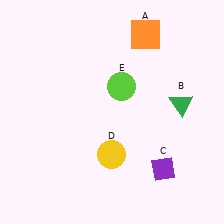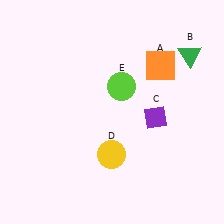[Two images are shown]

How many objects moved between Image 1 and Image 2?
3 objects moved between the two images.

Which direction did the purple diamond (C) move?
The purple diamond (C) moved up.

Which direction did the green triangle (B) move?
The green triangle (B) moved up.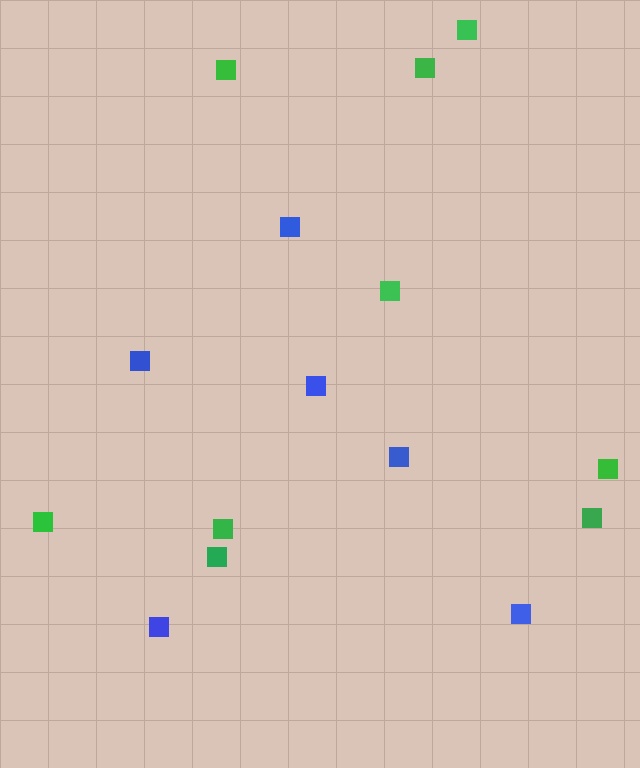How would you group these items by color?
There are 2 groups: one group of blue squares (6) and one group of green squares (9).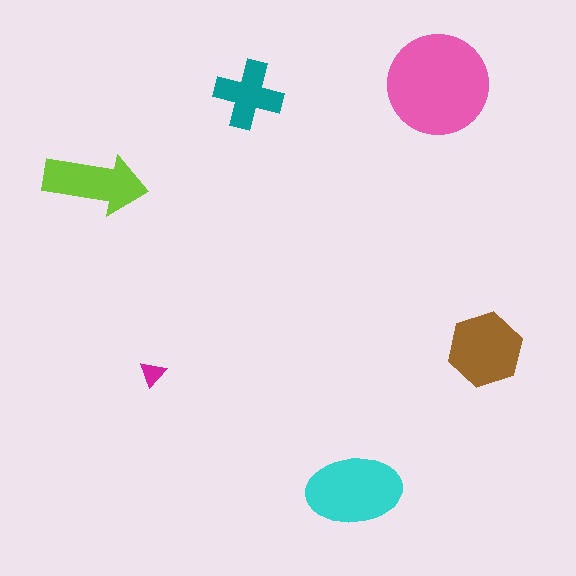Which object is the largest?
The pink circle.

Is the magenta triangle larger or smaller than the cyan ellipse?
Smaller.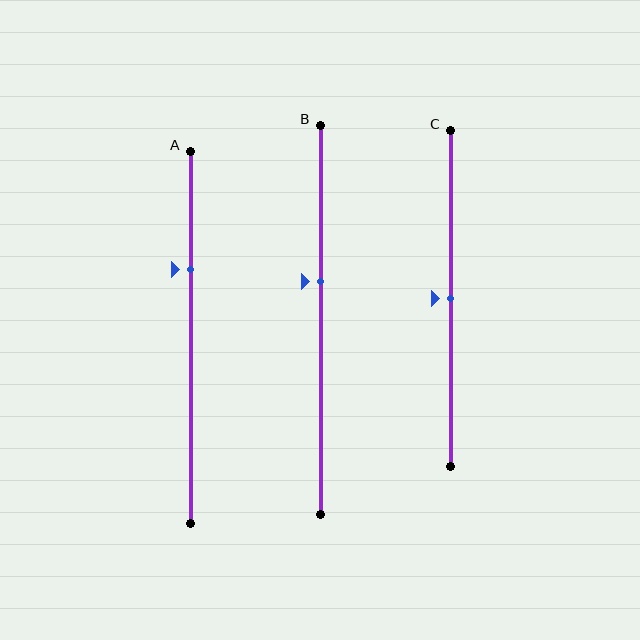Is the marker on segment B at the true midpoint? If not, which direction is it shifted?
No, the marker on segment B is shifted upward by about 10% of the segment length.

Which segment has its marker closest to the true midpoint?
Segment C has its marker closest to the true midpoint.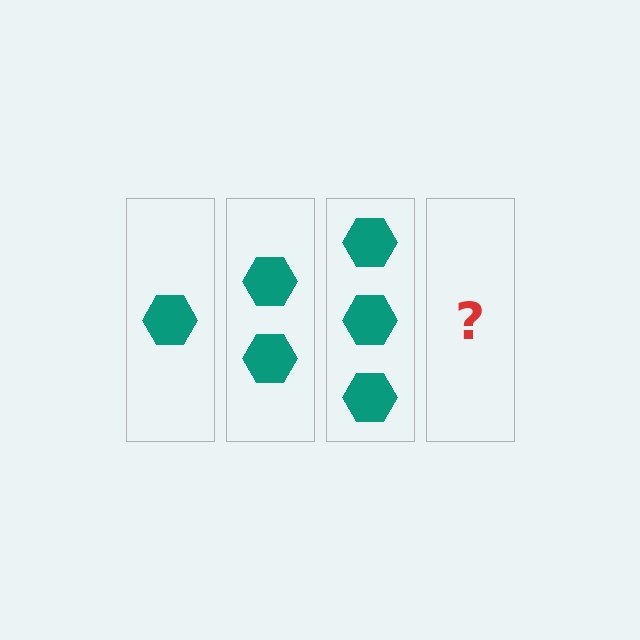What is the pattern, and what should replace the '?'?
The pattern is that each step adds one more hexagon. The '?' should be 4 hexagons.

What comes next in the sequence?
The next element should be 4 hexagons.